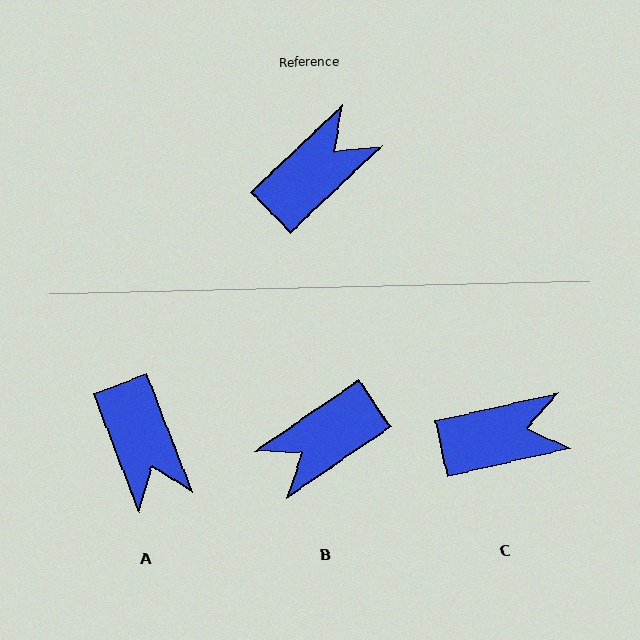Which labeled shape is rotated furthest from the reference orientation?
B, about 171 degrees away.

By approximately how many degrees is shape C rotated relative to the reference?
Approximately 31 degrees clockwise.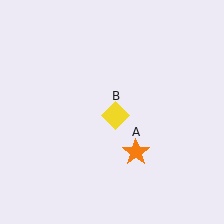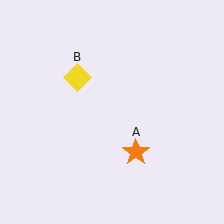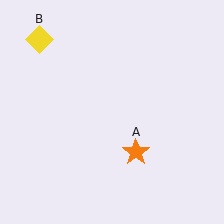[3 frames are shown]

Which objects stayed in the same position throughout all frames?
Orange star (object A) remained stationary.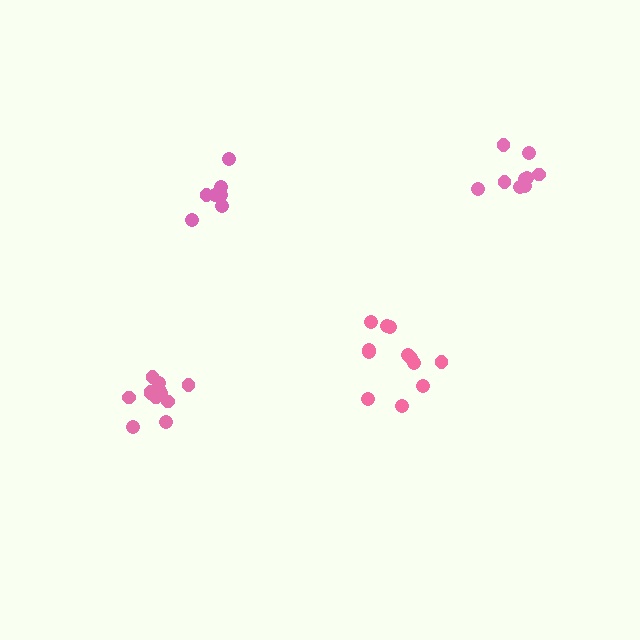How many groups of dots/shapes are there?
There are 4 groups.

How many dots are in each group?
Group 1: 12 dots, Group 2: 12 dots, Group 3: 9 dots, Group 4: 7 dots (40 total).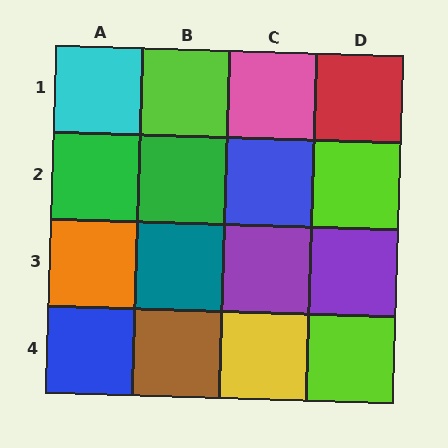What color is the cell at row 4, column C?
Yellow.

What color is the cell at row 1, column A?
Cyan.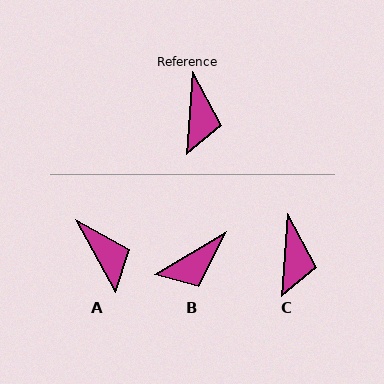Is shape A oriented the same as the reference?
No, it is off by about 33 degrees.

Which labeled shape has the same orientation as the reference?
C.